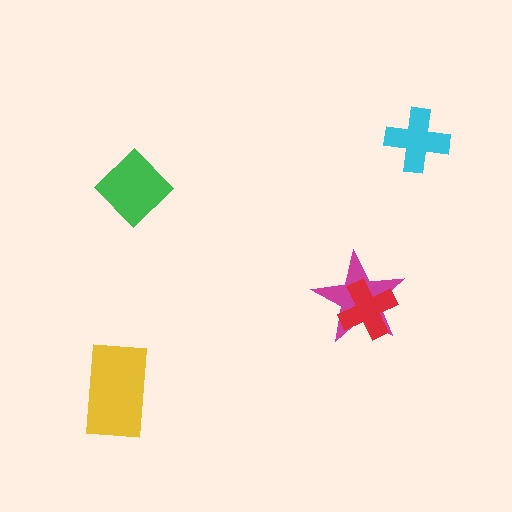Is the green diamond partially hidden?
No, no other shape covers it.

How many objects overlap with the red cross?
1 object overlaps with the red cross.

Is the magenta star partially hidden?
Yes, it is partially covered by another shape.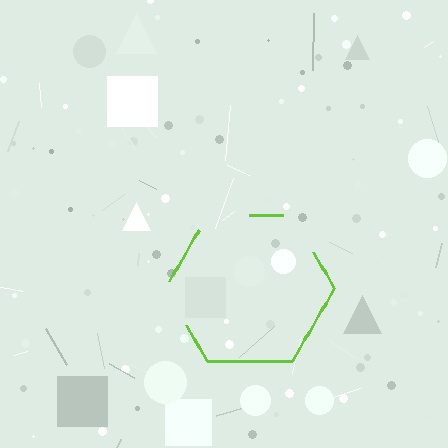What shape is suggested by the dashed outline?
The dashed outline suggests a hexagon.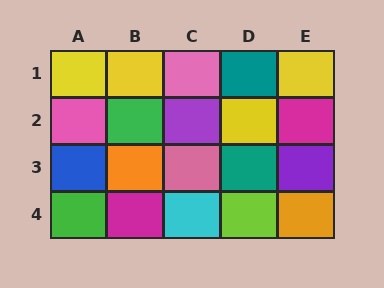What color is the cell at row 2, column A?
Pink.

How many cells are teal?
2 cells are teal.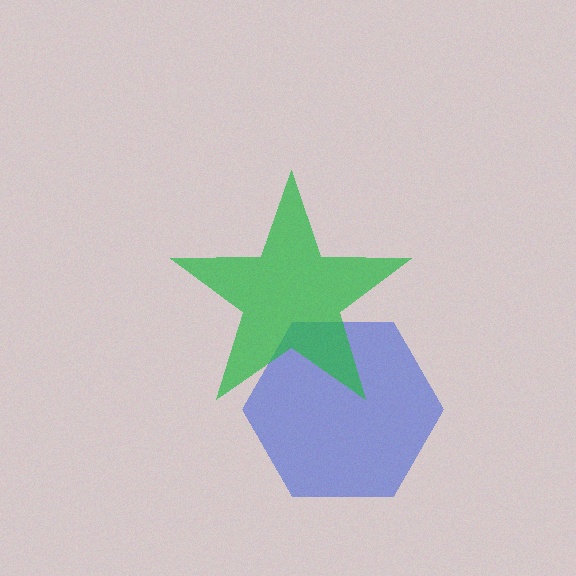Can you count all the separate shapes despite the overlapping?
Yes, there are 2 separate shapes.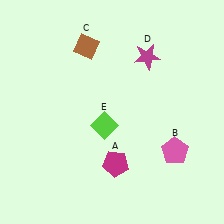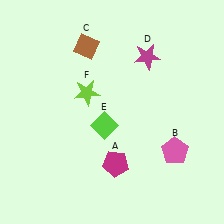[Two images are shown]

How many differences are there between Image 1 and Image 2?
There is 1 difference between the two images.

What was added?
A lime star (F) was added in Image 2.